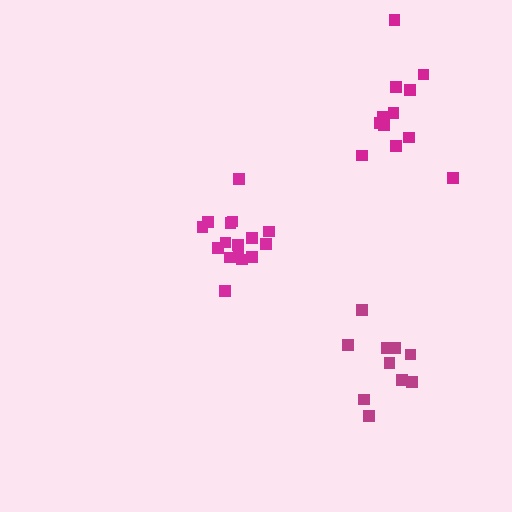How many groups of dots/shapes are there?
There are 3 groups.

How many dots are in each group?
Group 1: 16 dots, Group 2: 12 dots, Group 3: 10 dots (38 total).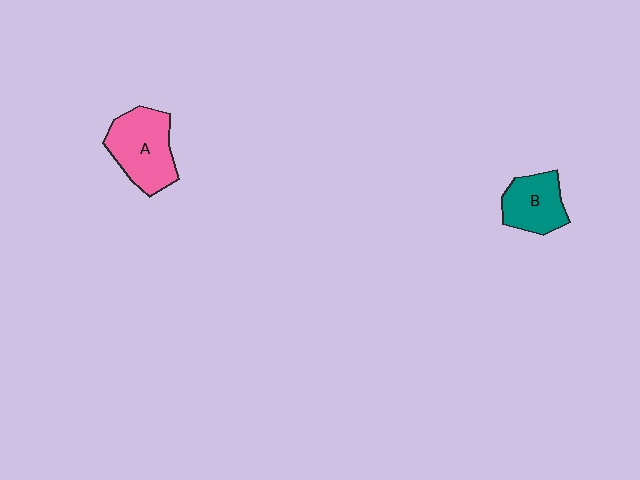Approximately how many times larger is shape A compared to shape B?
Approximately 1.4 times.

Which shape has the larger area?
Shape A (pink).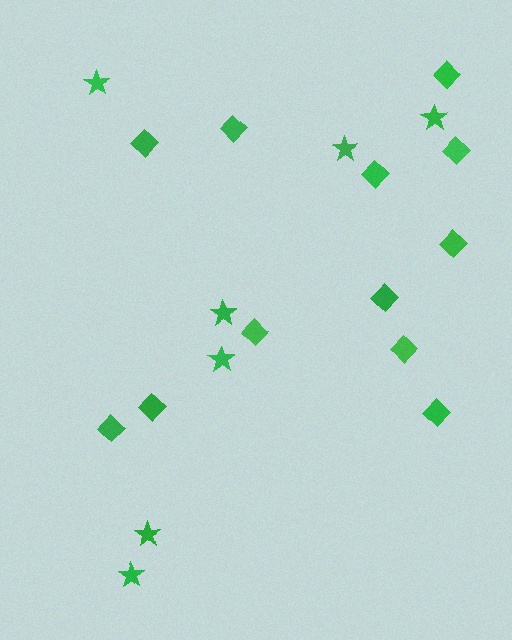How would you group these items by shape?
There are 2 groups: one group of stars (7) and one group of diamonds (12).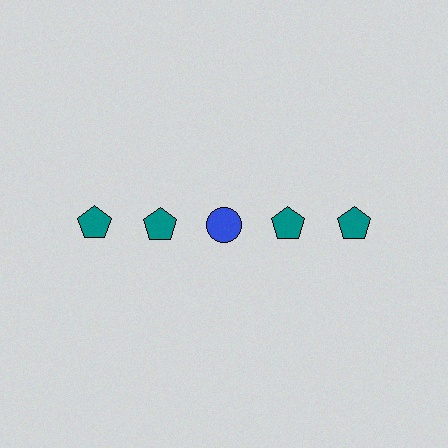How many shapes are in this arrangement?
There are 5 shapes arranged in a grid pattern.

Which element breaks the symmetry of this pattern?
The blue circle in the top row, center column breaks the symmetry. All other shapes are teal pentagons.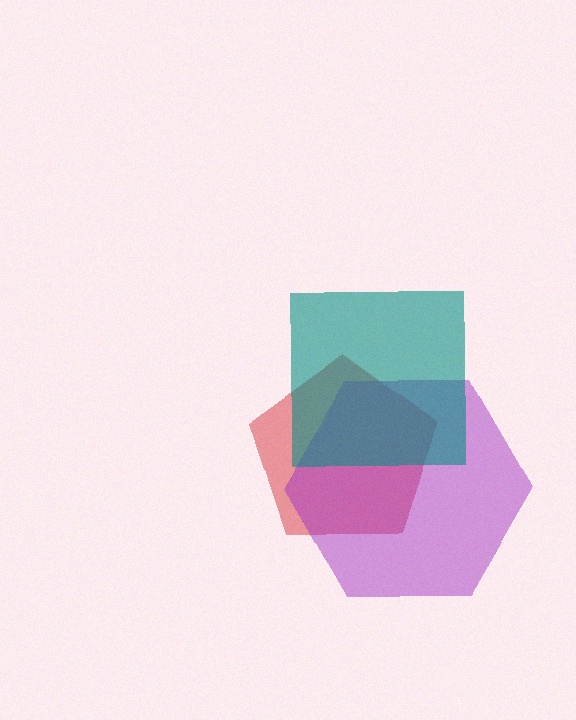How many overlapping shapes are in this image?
There are 3 overlapping shapes in the image.